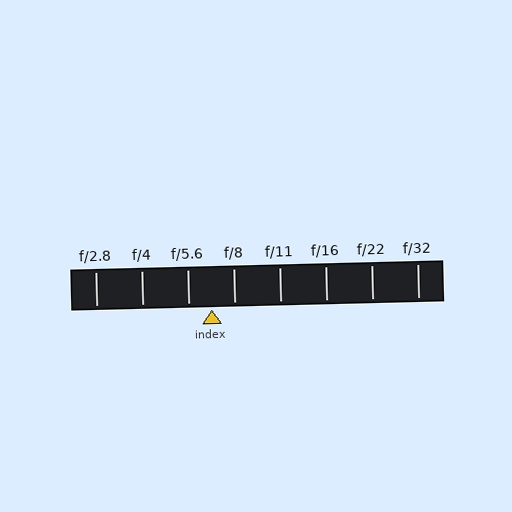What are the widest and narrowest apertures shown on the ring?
The widest aperture shown is f/2.8 and the narrowest is f/32.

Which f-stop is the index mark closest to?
The index mark is closest to f/8.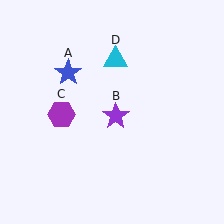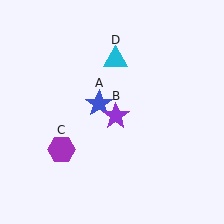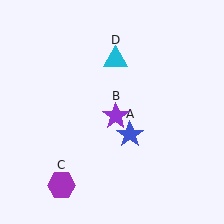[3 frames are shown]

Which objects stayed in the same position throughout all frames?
Purple star (object B) and cyan triangle (object D) remained stationary.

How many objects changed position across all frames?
2 objects changed position: blue star (object A), purple hexagon (object C).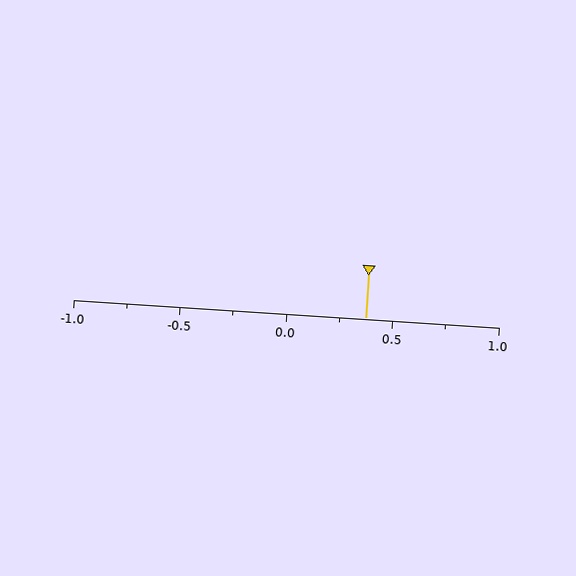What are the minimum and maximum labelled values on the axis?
The axis runs from -1.0 to 1.0.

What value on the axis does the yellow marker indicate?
The marker indicates approximately 0.38.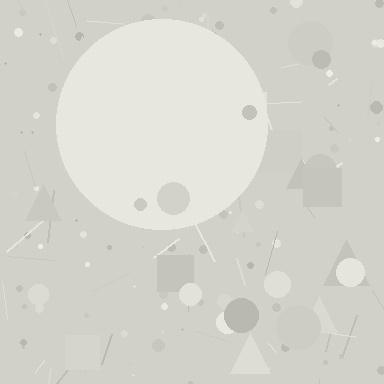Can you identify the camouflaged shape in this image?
The camouflaged shape is a circle.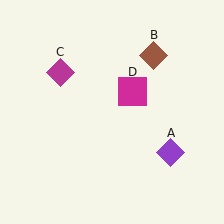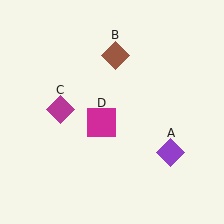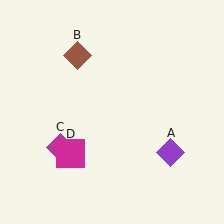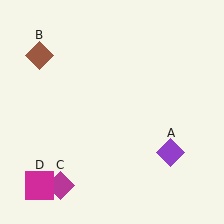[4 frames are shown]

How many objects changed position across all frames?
3 objects changed position: brown diamond (object B), magenta diamond (object C), magenta square (object D).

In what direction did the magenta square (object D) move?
The magenta square (object D) moved down and to the left.